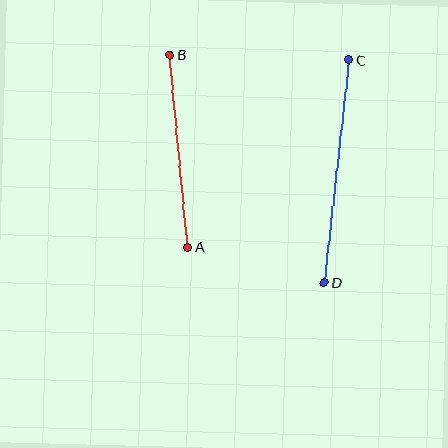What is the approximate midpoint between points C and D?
The midpoint is at approximately (337, 171) pixels.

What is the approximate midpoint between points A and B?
The midpoint is at approximately (179, 151) pixels.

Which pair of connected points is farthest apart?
Points C and D are farthest apart.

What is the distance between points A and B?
The distance is approximately 193 pixels.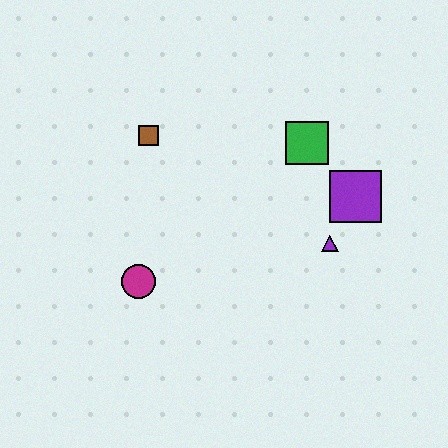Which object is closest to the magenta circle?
The brown square is closest to the magenta circle.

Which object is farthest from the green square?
The magenta circle is farthest from the green square.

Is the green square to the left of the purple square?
Yes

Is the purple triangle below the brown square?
Yes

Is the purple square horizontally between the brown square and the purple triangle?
No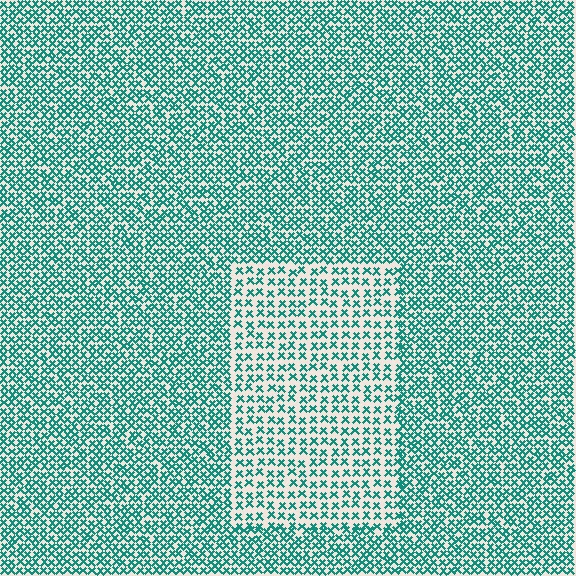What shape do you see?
I see a rectangle.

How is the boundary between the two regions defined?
The boundary is defined by a change in element density (approximately 1.8x ratio). All elements are the same color, size, and shape.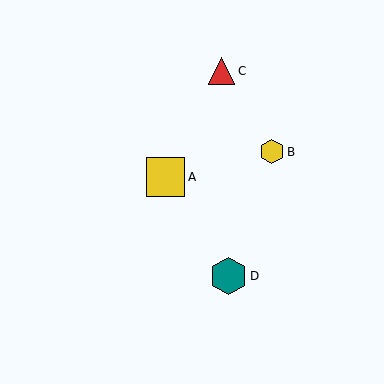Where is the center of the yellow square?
The center of the yellow square is at (165, 177).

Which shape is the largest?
The yellow square (labeled A) is the largest.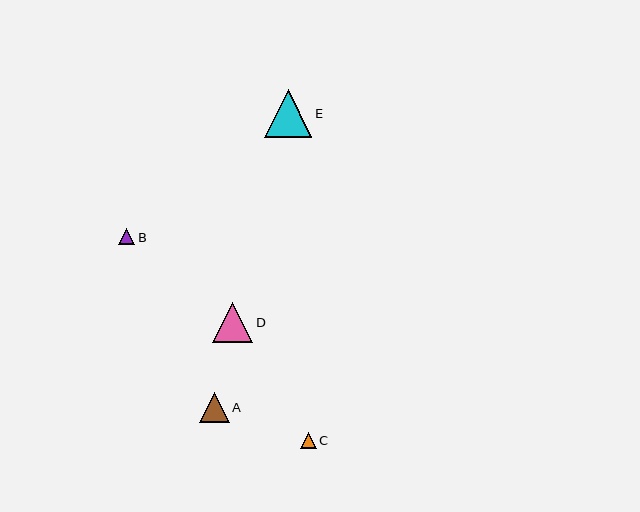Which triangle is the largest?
Triangle E is the largest with a size of approximately 48 pixels.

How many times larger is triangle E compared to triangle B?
Triangle E is approximately 2.9 times the size of triangle B.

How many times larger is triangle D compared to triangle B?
Triangle D is approximately 2.5 times the size of triangle B.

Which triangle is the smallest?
Triangle C is the smallest with a size of approximately 16 pixels.